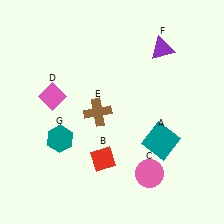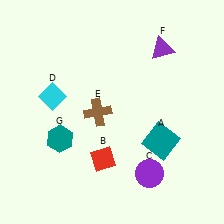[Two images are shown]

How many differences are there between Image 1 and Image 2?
There are 2 differences between the two images.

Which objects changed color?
C changed from pink to purple. D changed from pink to cyan.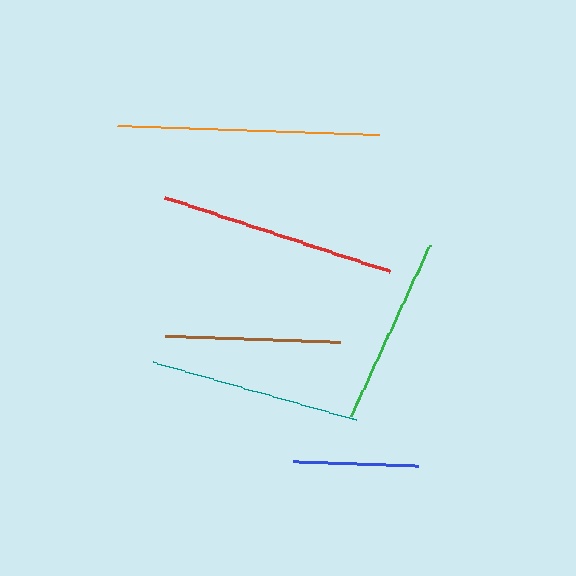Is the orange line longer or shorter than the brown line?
The orange line is longer than the brown line.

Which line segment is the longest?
The orange line is the longest at approximately 262 pixels.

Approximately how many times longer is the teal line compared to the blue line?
The teal line is approximately 1.7 times the length of the blue line.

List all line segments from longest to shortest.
From longest to shortest: orange, red, teal, green, brown, blue.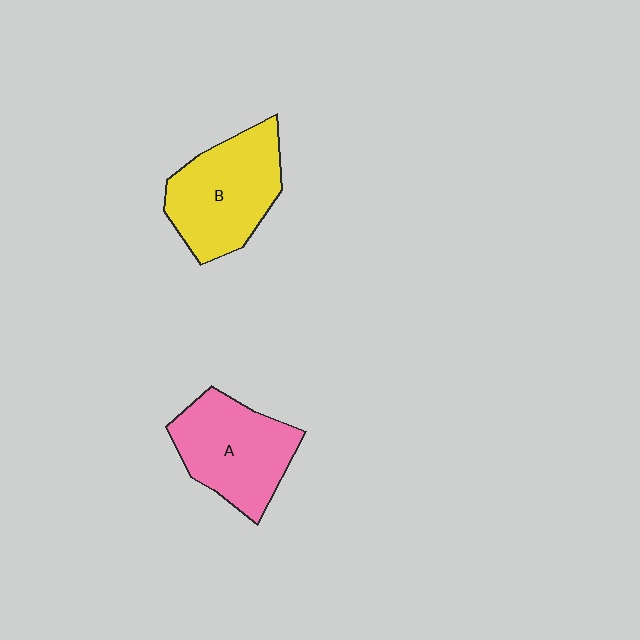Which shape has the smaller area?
Shape A (pink).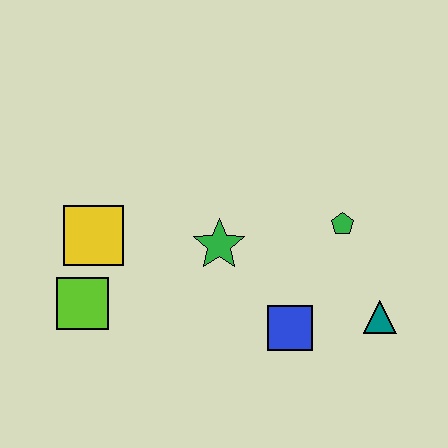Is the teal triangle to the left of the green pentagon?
No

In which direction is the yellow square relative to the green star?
The yellow square is to the left of the green star.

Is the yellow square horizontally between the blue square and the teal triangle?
No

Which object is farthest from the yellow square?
The teal triangle is farthest from the yellow square.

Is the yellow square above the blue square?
Yes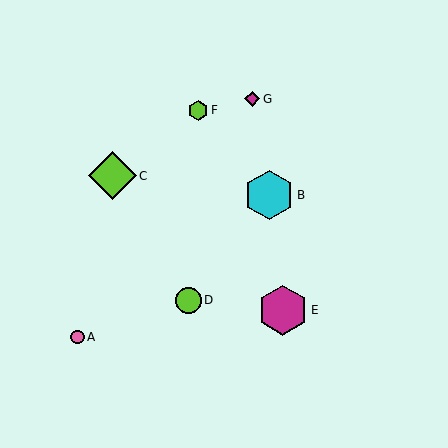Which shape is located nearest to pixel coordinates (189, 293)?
The lime circle (labeled D) at (188, 300) is nearest to that location.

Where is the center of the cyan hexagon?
The center of the cyan hexagon is at (269, 195).